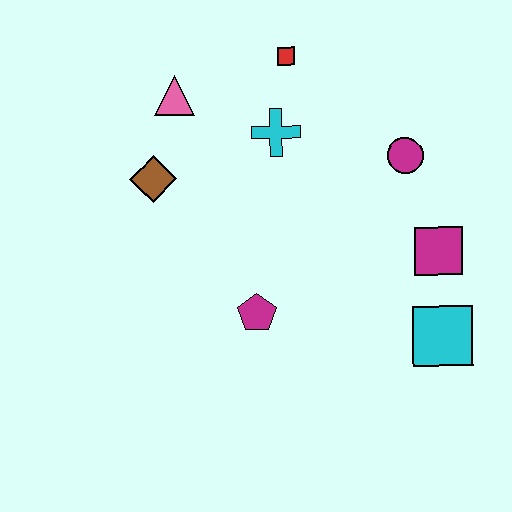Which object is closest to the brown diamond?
The pink triangle is closest to the brown diamond.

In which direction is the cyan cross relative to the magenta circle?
The cyan cross is to the left of the magenta circle.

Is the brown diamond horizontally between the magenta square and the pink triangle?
No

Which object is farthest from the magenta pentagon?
The red square is farthest from the magenta pentagon.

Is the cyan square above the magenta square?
No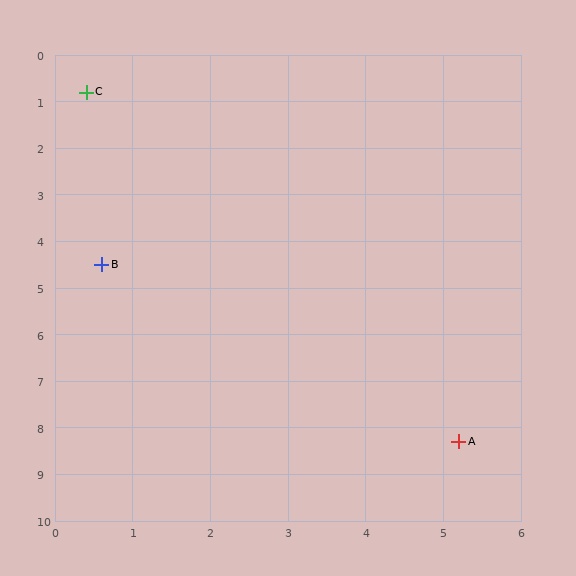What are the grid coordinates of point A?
Point A is at approximately (5.2, 8.3).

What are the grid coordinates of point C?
Point C is at approximately (0.4, 0.8).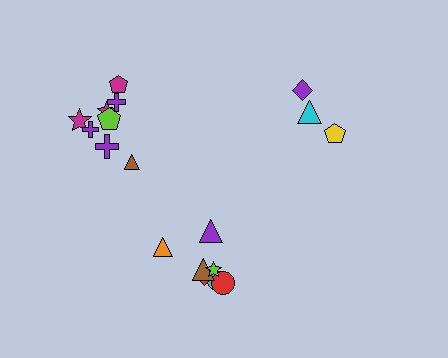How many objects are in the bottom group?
There are 7 objects.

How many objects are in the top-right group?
There are 3 objects.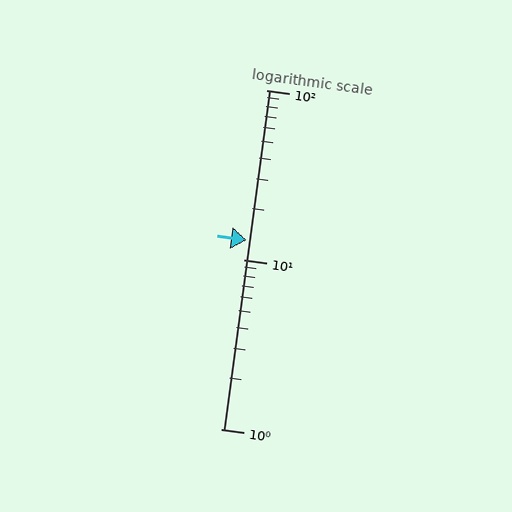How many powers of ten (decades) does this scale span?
The scale spans 2 decades, from 1 to 100.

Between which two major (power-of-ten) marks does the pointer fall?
The pointer is between 10 and 100.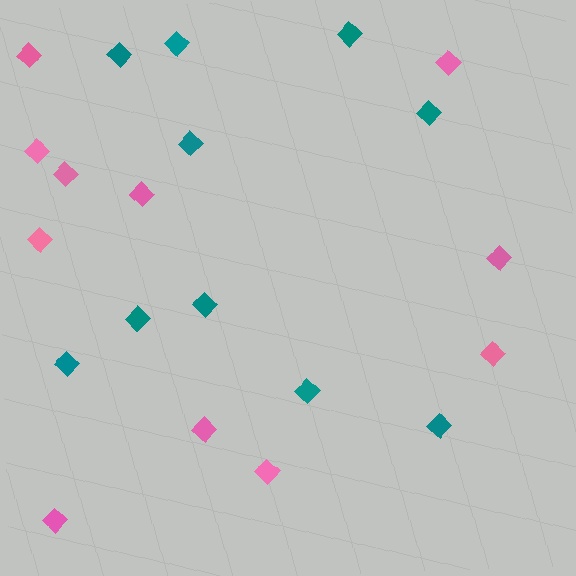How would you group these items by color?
There are 2 groups: one group of pink diamonds (11) and one group of teal diamonds (10).